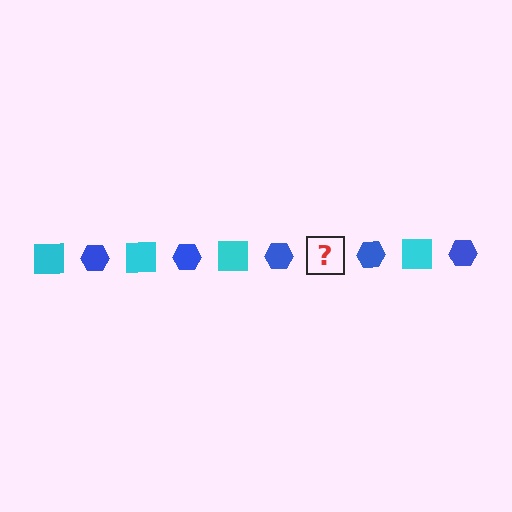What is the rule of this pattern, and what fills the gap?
The rule is that the pattern alternates between cyan square and blue hexagon. The gap should be filled with a cyan square.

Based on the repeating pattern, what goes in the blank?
The blank should be a cyan square.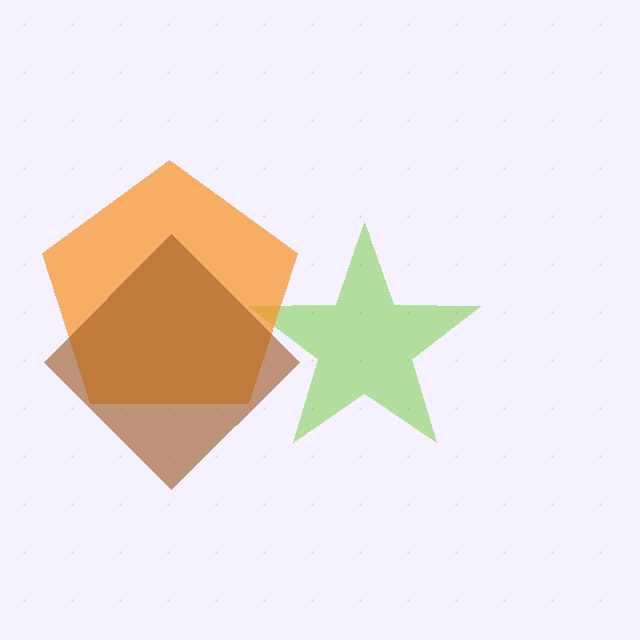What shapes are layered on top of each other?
The layered shapes are: a lime star, an orange pentagon, a brown diamond.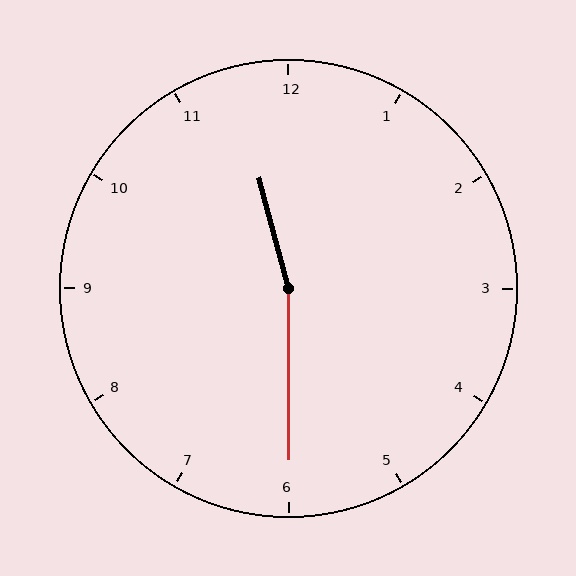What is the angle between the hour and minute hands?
Approximately 165 degrees.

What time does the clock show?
11:30.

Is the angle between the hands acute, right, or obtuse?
It is obtuse.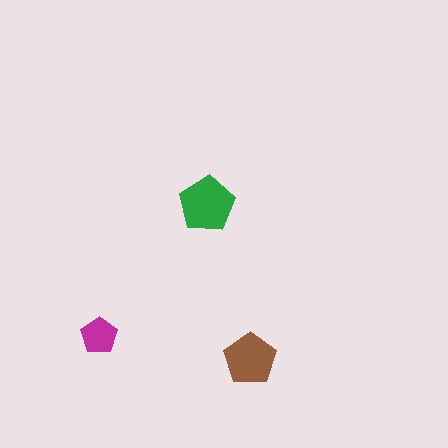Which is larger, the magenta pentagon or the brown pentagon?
The brown one.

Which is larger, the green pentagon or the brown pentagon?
The green one.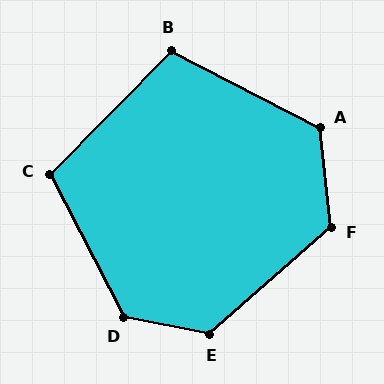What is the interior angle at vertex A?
Approximately 124 degrees (obtuse).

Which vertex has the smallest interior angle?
B, at approximately 107 degrees.